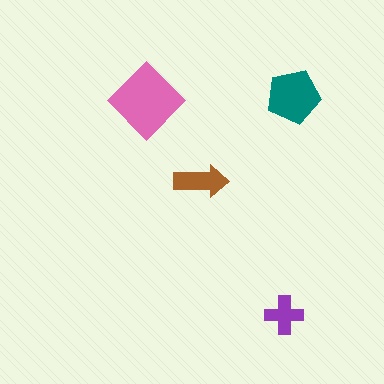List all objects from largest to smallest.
The pink diamond, the teal pentagon, the brown arrow, the purple cross.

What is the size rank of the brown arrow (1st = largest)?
3rd.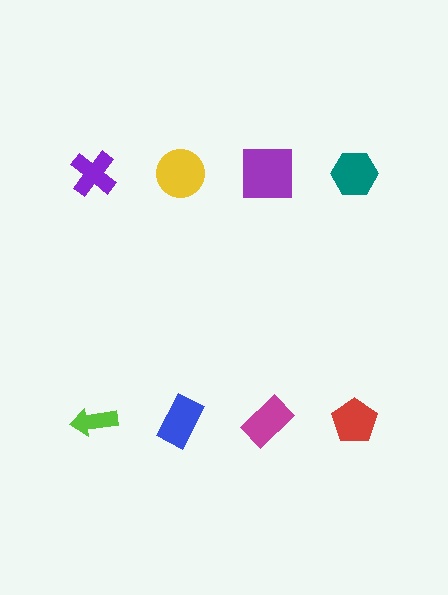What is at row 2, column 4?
A red pentagon.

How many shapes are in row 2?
4 shapes.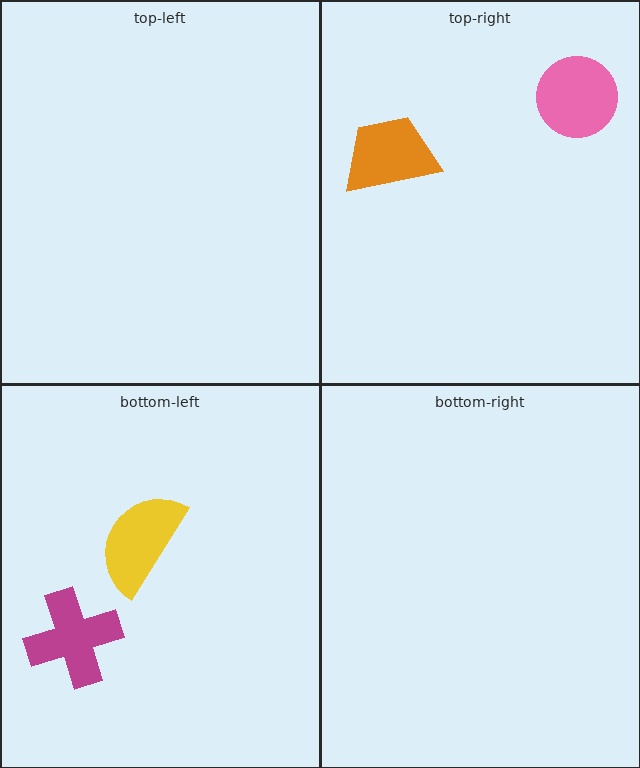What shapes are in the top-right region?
The pink circle, the orange trapezoid.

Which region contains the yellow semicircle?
The bottom-left region.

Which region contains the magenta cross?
The bottom-left region.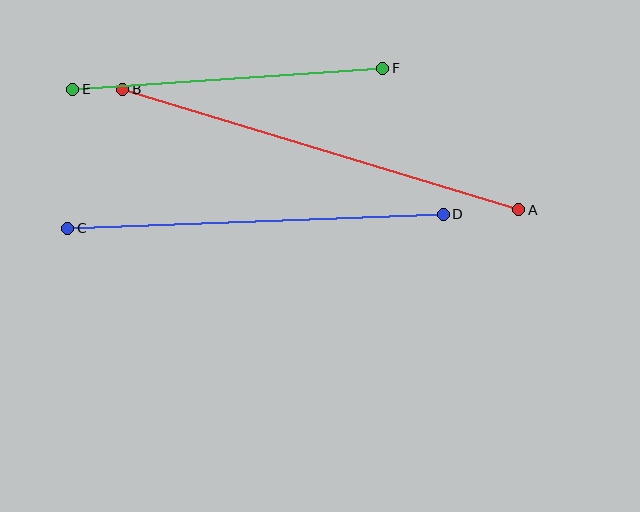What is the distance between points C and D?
The distance is approximately 376 pixels.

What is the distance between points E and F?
The distance is approximately 311 pixels.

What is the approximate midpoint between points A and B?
The midpoint is at approximately (321, 150) pixels.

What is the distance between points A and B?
The distance is approximately 414 pixels.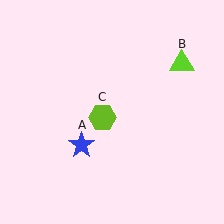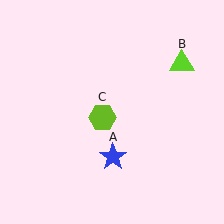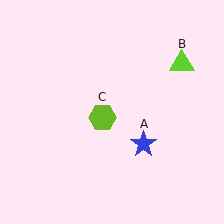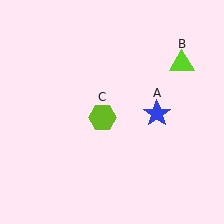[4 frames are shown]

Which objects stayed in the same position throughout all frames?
Lime triangle (object B) and lime hexagon (object C) remained stationary.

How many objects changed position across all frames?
1 object changed position: blue star (object A).